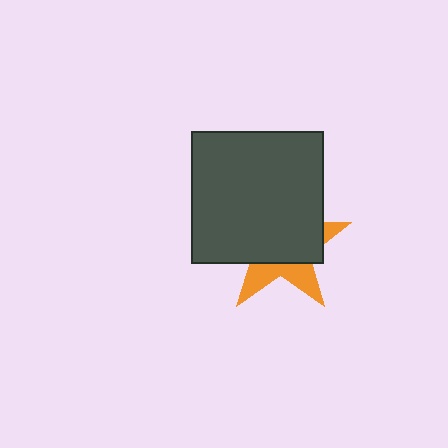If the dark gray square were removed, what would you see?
You would see the complete orange star.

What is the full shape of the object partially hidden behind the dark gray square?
The partially hidden object is an orange star.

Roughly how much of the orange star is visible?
A small part of it is visible (roughly 34%).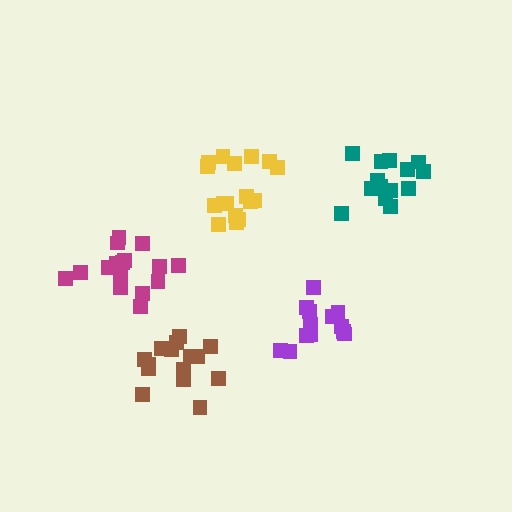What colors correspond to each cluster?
The clusters are colored: magenta, brown, yellow, purple, teal.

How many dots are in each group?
Group 1: 17 dots, Group 2: 15 dots, Group 3: 17 dots, Group 4: 14 dots, Group 5: 15 dots (78 total).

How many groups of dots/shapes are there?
There are 5 groups.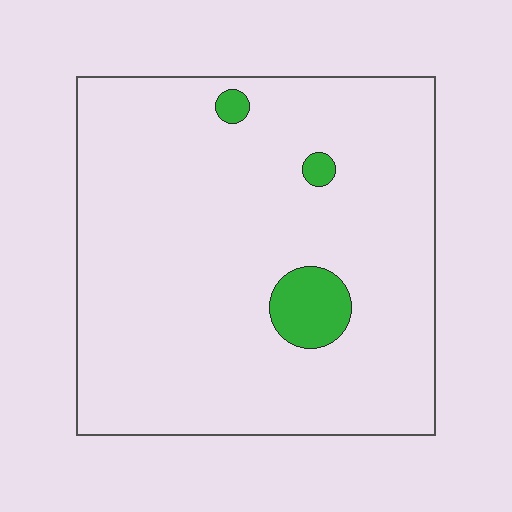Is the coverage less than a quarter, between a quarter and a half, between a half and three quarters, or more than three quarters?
Less than a quarter.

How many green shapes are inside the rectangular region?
3.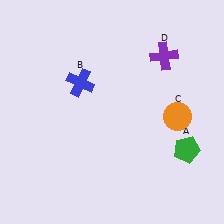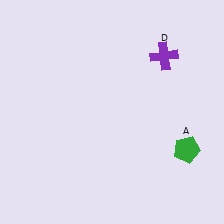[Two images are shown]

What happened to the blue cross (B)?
The blue cross (B) was removed in Image 2. It was in the top-left area of Image 1.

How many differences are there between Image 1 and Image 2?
There are 2 differences between the two images.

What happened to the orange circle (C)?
The orange circle (C) was removed in Image 2. It was in the bottom-right area of Image 1.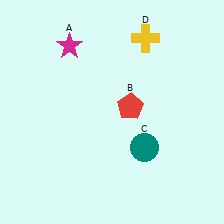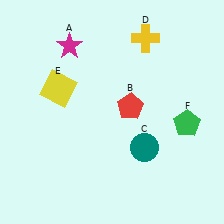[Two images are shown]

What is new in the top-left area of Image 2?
A yellow square (E) was added in the top-left area of Image 2.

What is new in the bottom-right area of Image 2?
A green pentagon (F) was added in the bottom-right area of Image 2.